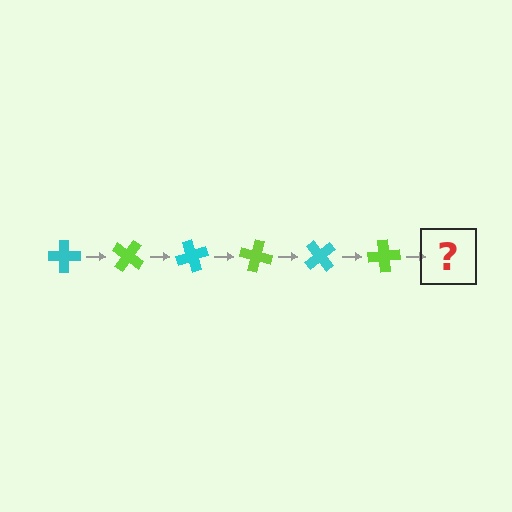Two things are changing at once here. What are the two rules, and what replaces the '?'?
The two rules are that it rotates 35 degrees each step and the color cycles through cyan and lime. The '?' should be a cyan cross, rotated 210 degrees from the start.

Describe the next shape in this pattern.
It should be a cyan cross, rotated 210 degrees from the start.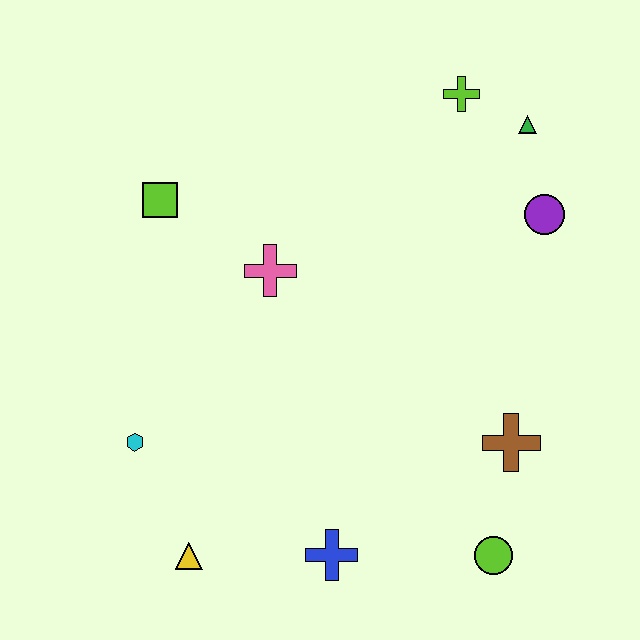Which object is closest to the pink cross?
The lime square is closest to the pink cross.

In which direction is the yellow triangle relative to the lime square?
The yellow triangle is below the lime square.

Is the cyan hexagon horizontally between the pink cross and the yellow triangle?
No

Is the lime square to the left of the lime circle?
Yes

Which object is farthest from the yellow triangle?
The green triangle is farthest from the yellow triangle.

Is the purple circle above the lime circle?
Yes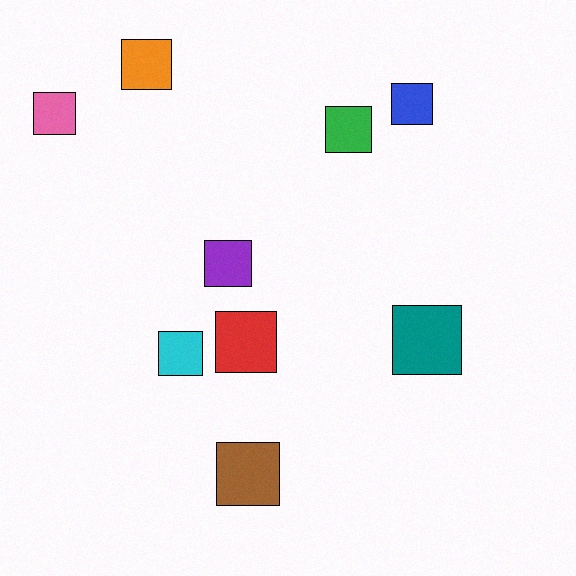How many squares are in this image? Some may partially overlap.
There are 9 squares.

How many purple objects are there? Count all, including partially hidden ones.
There is 1 purple object.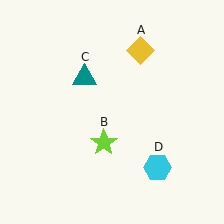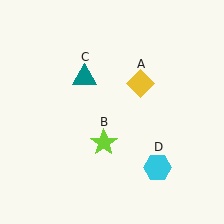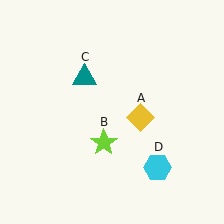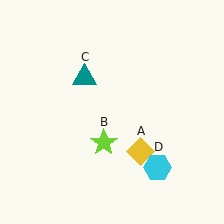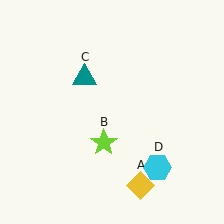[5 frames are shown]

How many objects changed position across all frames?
1 object changed position: yellow diamond (object A).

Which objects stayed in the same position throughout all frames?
Lime star (object B) and teal triangle (object C) and cyan hexagon (object D) remained stationary.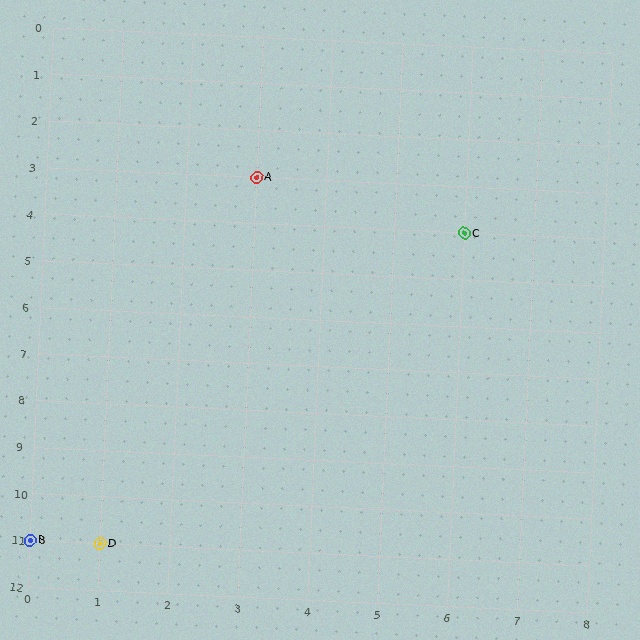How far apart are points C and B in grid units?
Points C and B are 6 columns and 7 rows apart (about 9.2 grid units diagonally).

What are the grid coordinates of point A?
Point A is at grid coordinates (3, 3).